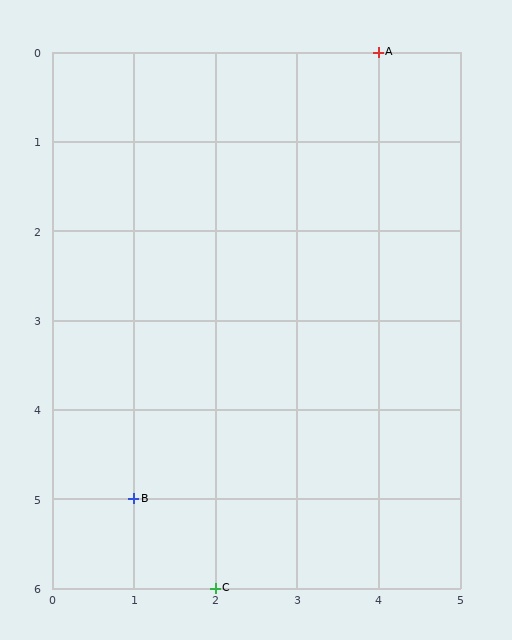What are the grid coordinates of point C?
Point C is at grid coordinates (2, 6).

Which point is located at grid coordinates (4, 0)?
Point A is at (4, 0).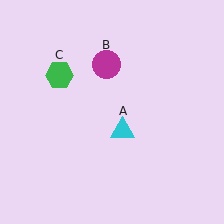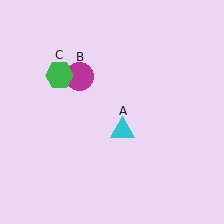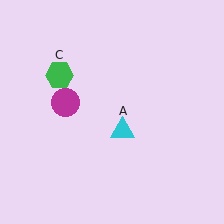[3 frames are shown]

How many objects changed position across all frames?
1 object changed position: magenta circle (object B).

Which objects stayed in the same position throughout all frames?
Cyan triangle (object A) and green hexagon (object C) remained stationary.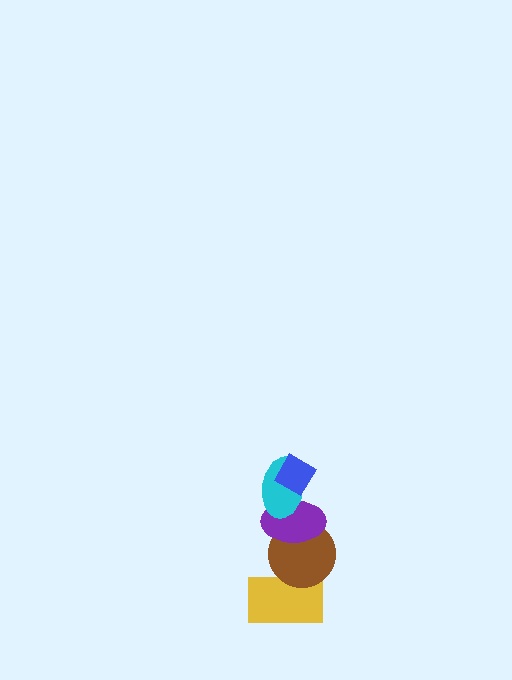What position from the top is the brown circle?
The brown circle is 4th from the top.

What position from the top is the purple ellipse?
The purple ellipse is 3rd from the top.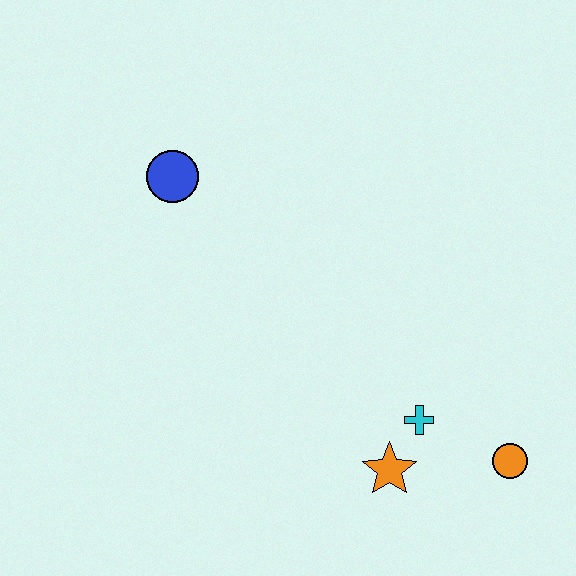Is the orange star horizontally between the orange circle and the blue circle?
Yes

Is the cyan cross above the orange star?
Yes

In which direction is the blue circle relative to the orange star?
The blue circle is above the orange star.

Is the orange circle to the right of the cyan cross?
Yes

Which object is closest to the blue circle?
The cyan cross is closest to the blue circle.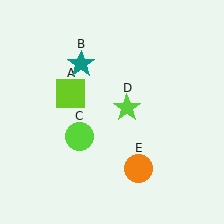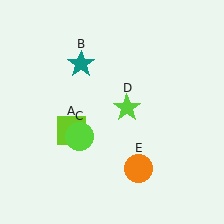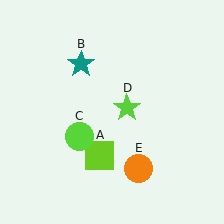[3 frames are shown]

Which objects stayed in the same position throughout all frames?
Teal star (object B) and lime circle (object C) and lime star (object D) and orange circle (object E) remained stationary.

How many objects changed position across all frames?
1 object changed position: lime square (object A).